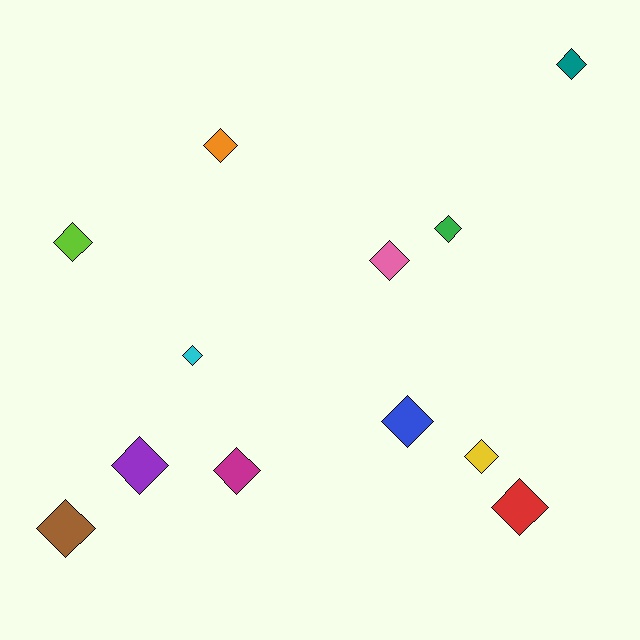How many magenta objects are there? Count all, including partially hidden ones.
There is 1 magenta object.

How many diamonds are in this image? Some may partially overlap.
There are 12 diamonds.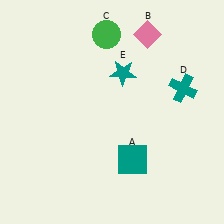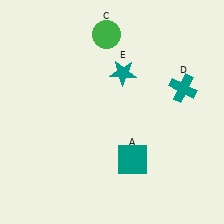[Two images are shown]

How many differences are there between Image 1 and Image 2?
There is 1 difference between the two images.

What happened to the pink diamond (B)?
The pink diamond (B) was removed in Image 2. It was in the top-right area of Image 1.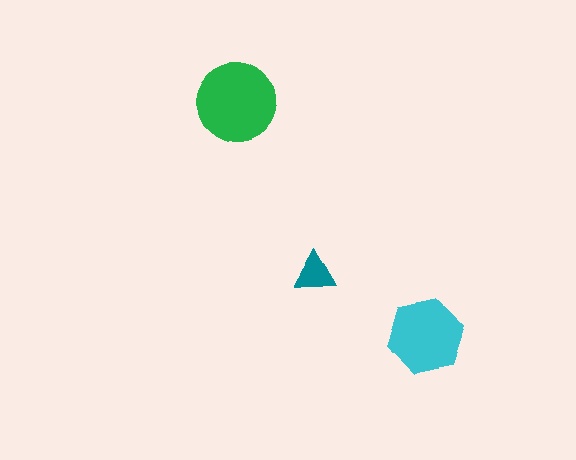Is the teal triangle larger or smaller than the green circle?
Smaller.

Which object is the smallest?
The teal triangle.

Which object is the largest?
The green circle.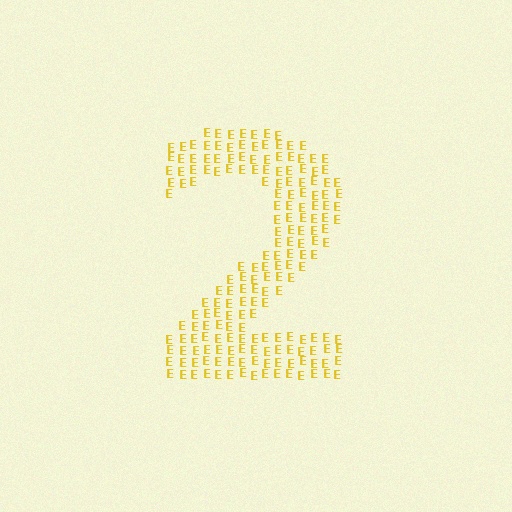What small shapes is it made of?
It is made of small letter E's.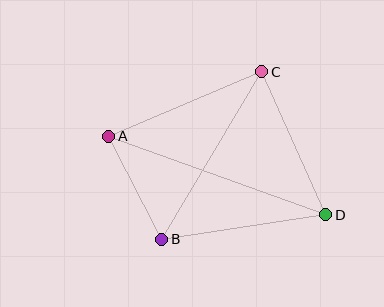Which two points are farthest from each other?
Points A and D are farthest from each other.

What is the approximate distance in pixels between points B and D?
The distance between B and D is approximately 166 pixels.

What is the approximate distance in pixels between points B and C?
The distance between B and C is approximately 195 pixels.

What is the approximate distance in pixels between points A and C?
The distance between A and C is approximately 166 pixels.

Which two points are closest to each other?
Points A and B are closest to each other.